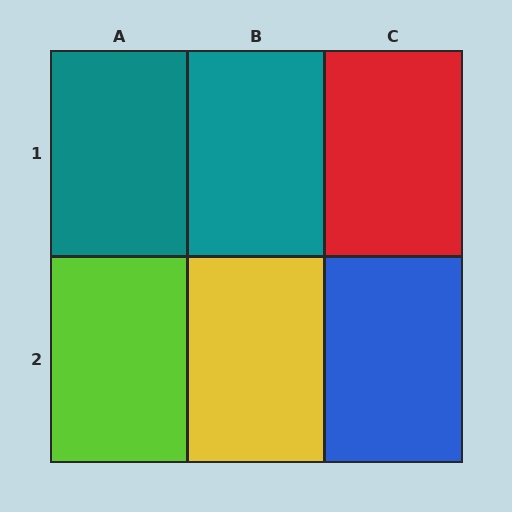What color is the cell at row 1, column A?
Teal.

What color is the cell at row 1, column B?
Teal.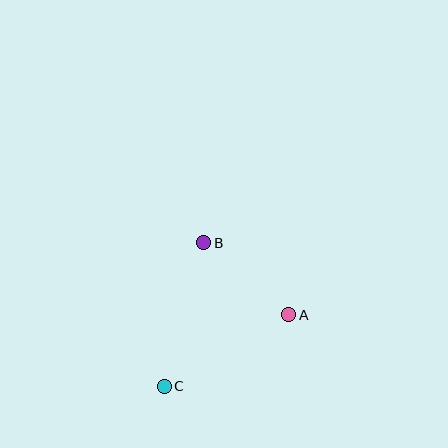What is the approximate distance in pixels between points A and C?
The distance between A and C is approximately 143 pixels.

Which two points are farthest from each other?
Points B and C are farthest from each other.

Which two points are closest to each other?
Points A and B are closest to each other.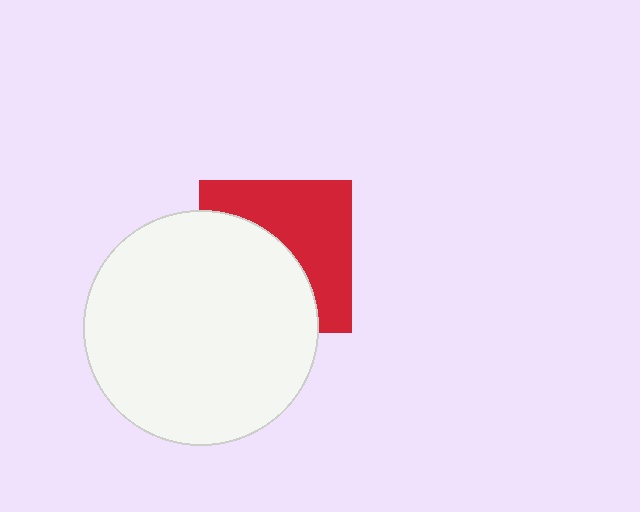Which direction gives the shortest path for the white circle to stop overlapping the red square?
Moving toward the lower-left gives the shortest separation.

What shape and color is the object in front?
The object in front is a white circle.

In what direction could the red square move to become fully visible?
The red square could move toward the upper-right. That would shift it out from behind the white circle entirely.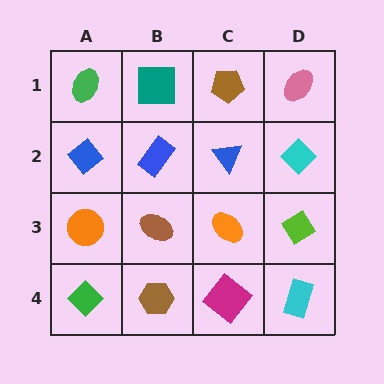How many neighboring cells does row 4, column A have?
2.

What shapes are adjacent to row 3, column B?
A blue rectangle (row 2, column B), a brown hexagon (row 4, column B), an orange circle (row 3, column A), an orange ellipse (row 3, column C).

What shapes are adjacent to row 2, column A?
A green ellipse (row 1, column A), an orange circle (row 3, column A), a blue rectangle (row 2, column B).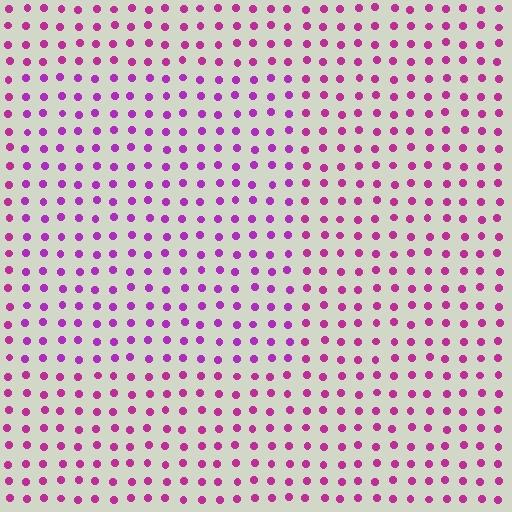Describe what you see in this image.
The image is filled with small magenta elements in a uniform arrangement. A rectangle-shaped region is visible where the elements are tinted to a slightly different hue, forming a subtle color boundary.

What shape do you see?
I see a rectangle.